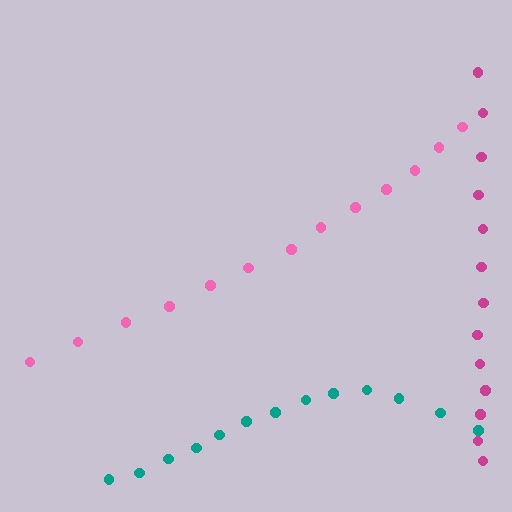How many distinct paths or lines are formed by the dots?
There are 3 distinct paths.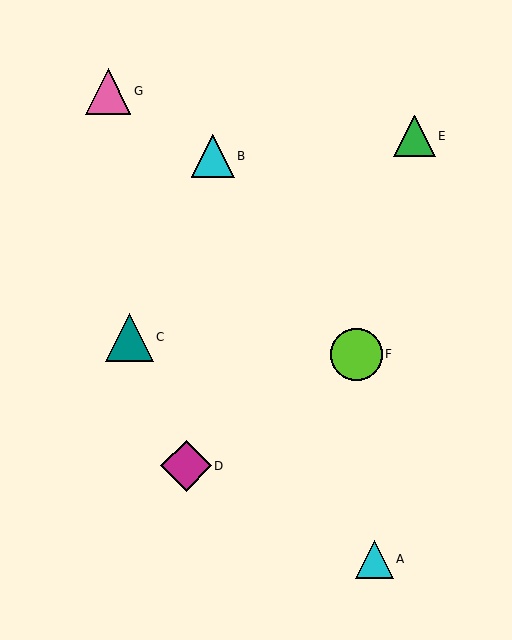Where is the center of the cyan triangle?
The center of the cyan triangle is at (374, 559).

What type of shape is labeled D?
Shape D is a magenta diamond.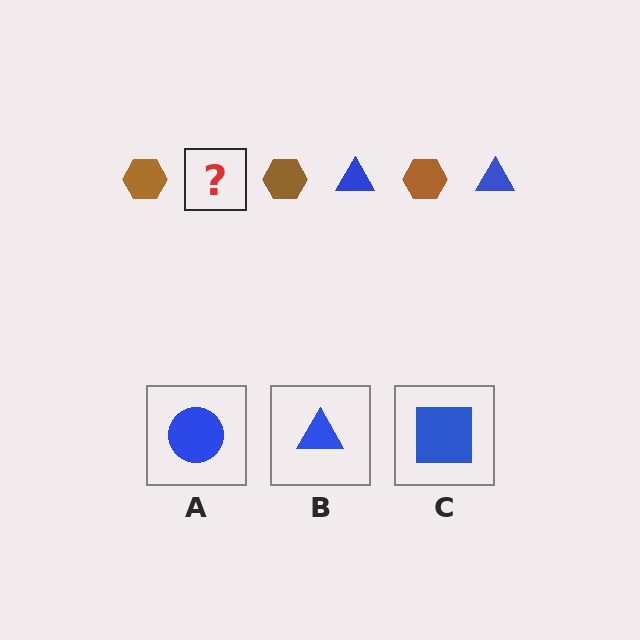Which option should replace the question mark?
Option B.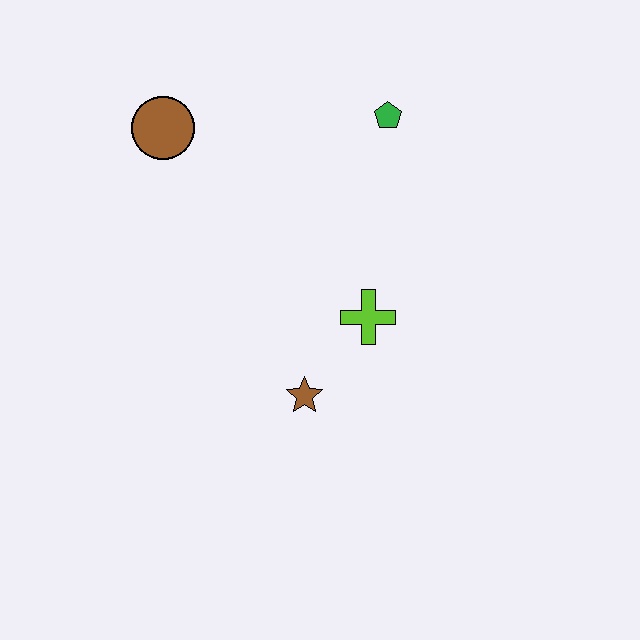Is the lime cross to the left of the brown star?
No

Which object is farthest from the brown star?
The brown circle is farthest from the brown star.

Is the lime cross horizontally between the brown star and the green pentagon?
Yes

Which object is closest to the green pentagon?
The lime cross is closest to the green pentagon.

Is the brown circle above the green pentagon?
No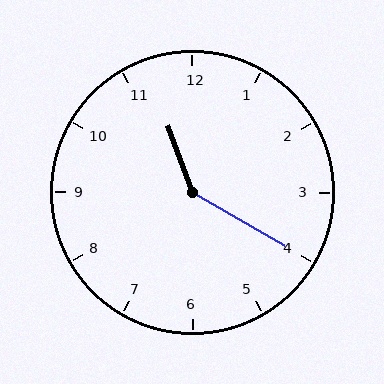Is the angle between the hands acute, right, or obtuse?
It is obtuse.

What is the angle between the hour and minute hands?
Approximately 140 degrees.